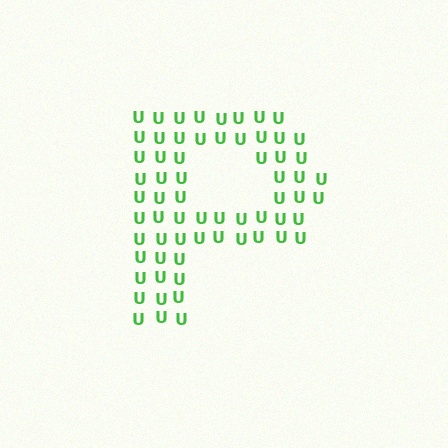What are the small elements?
The small elements are letter U's.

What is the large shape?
The large shape is the letter P.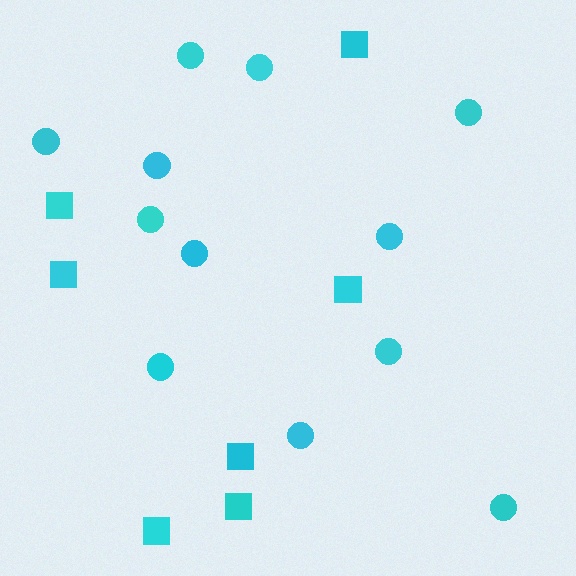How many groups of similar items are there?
There are 2 groups: one group of circles (12) and one group of squares (7).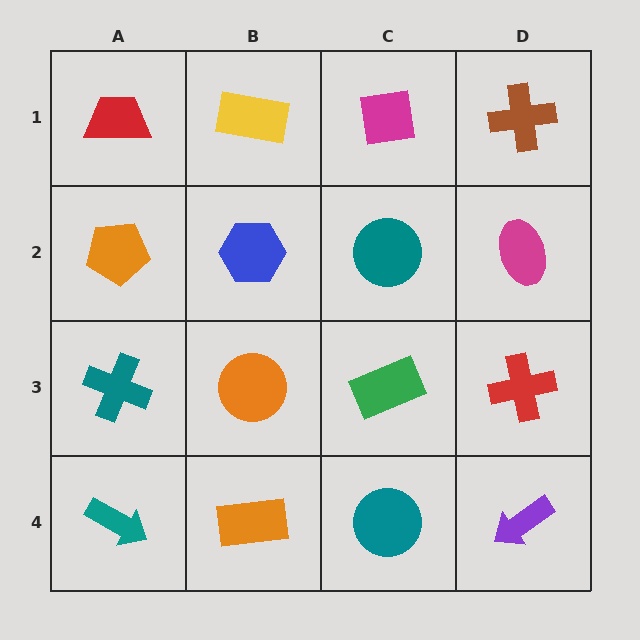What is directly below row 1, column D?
A magenta ellipse.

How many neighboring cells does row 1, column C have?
3.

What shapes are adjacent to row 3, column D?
A magenta ellipse (row 2, column D), a purple arrow (row 4, column D), a green rectangle (row 3, column C).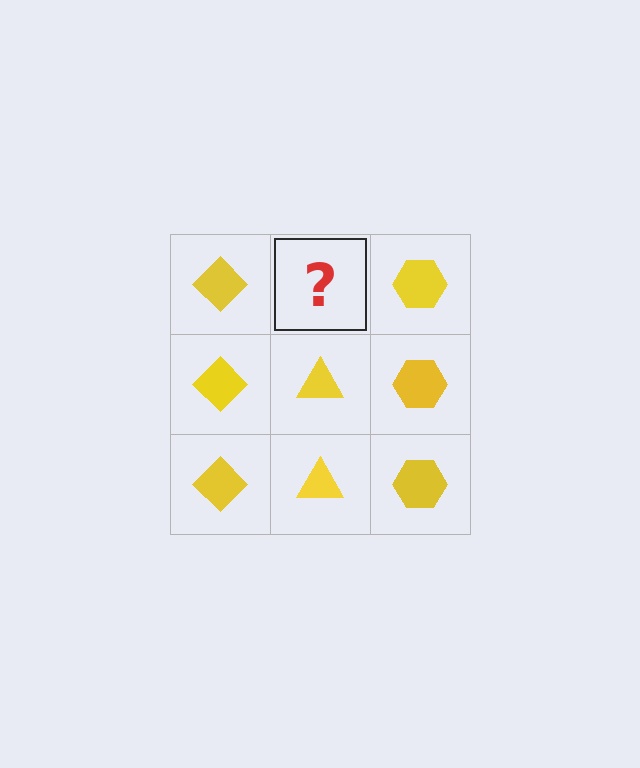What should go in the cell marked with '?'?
The missing cell should contain a yellow triangle.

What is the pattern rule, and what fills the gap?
The rule is that each column has a consistent shape. The gap should be filled with a yellow triangle.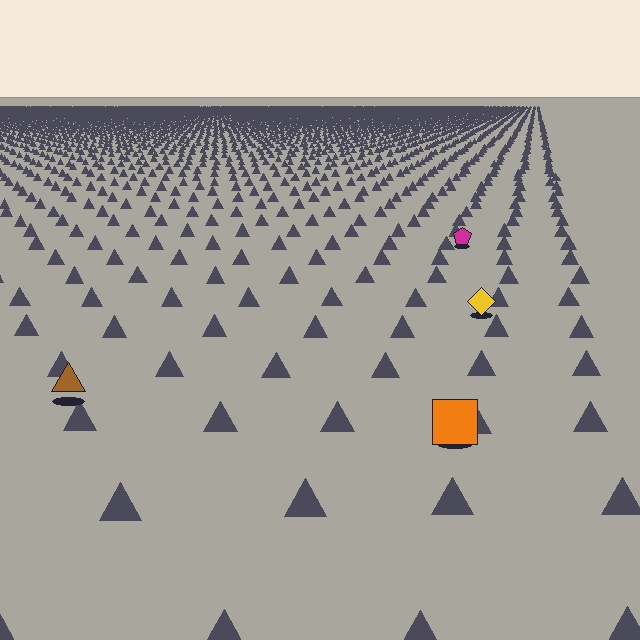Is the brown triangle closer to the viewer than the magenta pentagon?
Yes. The brown triangle is closer — you can tell from the texture gradient: the ground texture is coarser near it.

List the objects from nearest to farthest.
From nearest to farthest: the orange square, the brown triangle, the yellow diamond, the magenta pentagon.